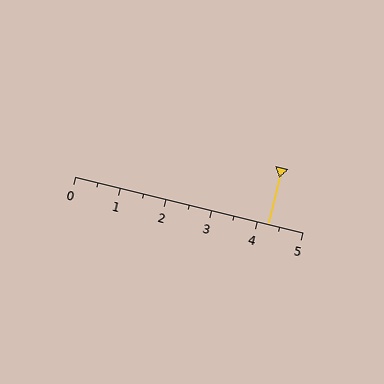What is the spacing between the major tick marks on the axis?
The major ticks are spaced 1 apart.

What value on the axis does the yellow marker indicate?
The marker indicates approximately 4.2.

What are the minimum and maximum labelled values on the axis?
The axis runs from 0 to 5.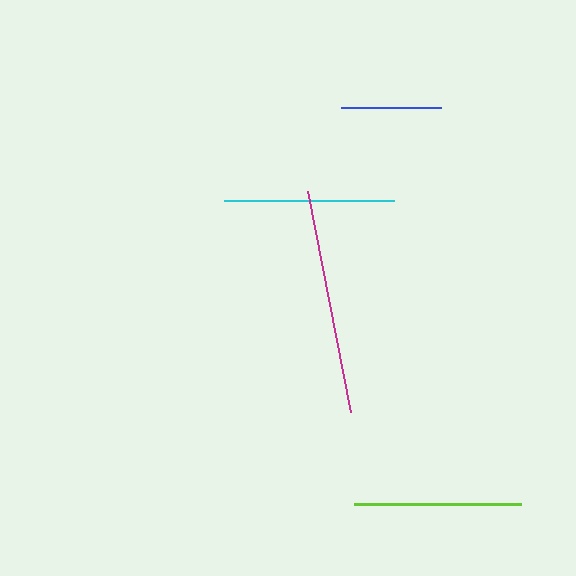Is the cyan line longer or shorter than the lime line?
The cyan line is longer than the lime line.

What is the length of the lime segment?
The lime segment is approximately 168 pixels long.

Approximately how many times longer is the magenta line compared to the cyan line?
The magenta line is approximately 1.3 times the length of the cyan line.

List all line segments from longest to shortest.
From longest to shortest: magenta, cyan, lime, blue.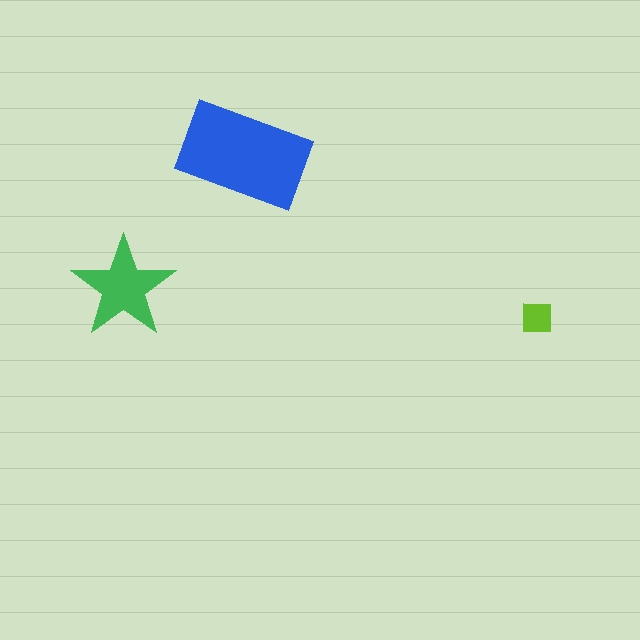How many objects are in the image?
There are 3 objects in the image.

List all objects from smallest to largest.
The lime square, the green star, the blue rectangle.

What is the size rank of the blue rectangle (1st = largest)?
1st.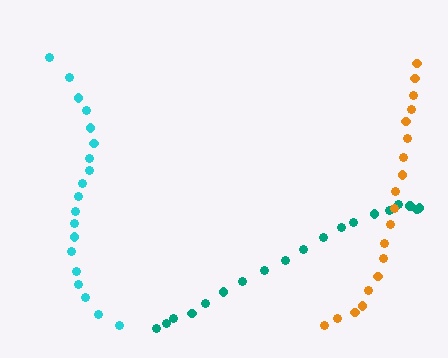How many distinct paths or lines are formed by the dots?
There are 3 distinct paths.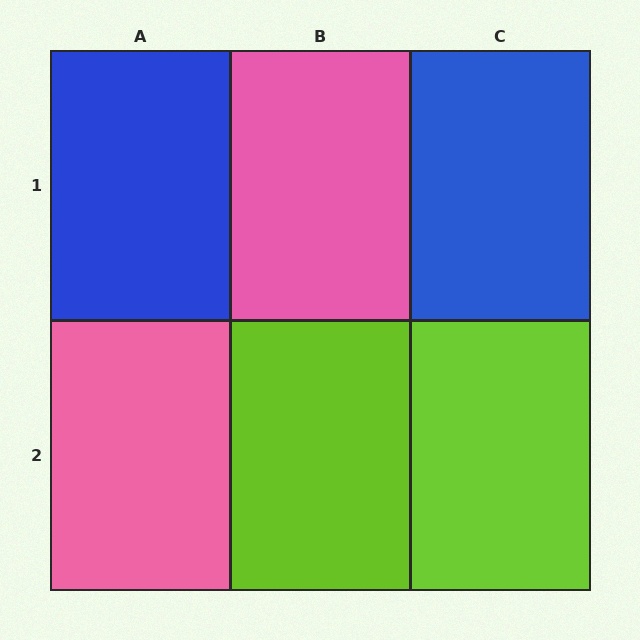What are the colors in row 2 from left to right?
Pink, lime, lime.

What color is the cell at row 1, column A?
Blue.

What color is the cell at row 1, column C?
Blue.